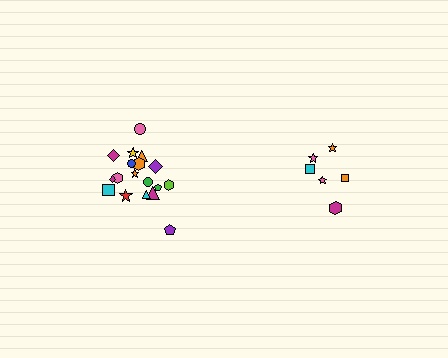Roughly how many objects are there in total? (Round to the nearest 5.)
Roughly 25 objects in total.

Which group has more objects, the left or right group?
The left group.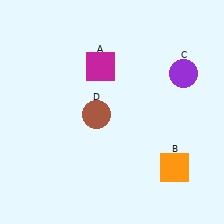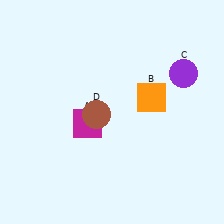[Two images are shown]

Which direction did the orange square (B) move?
The orange square (B) moved up.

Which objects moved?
The objects that moved are: the magenta square (A), the orange square (B).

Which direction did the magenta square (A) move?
The magenta square (A) moved down.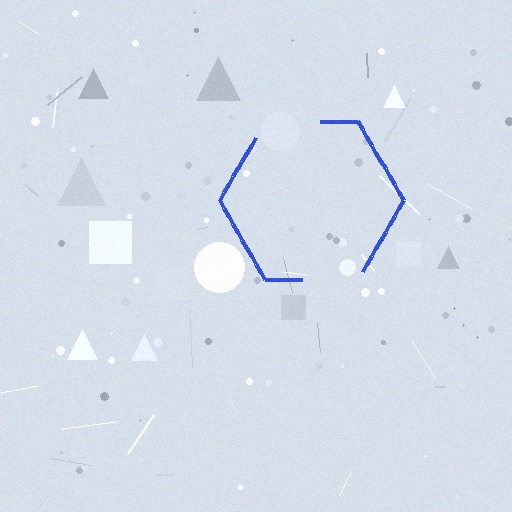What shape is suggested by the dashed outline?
The dashed outline suggests a hexagon.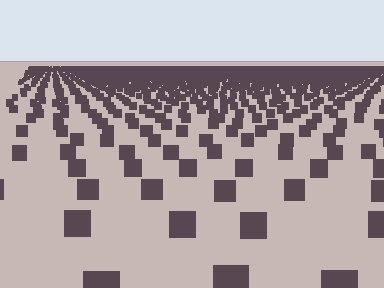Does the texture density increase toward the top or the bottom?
Density increases toward the top.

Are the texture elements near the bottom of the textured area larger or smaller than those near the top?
Larger. Near the bottom, elements are closer to the viewer and appear at a bigger on-screen size.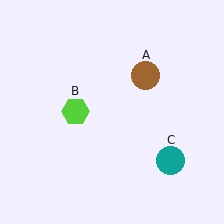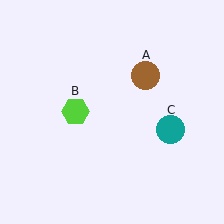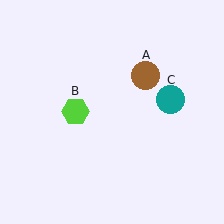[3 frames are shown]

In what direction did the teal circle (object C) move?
The teal circle (object C) moved up.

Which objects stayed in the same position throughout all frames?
Brown circle (object A) and lime hexagon (object B) remained stationary.